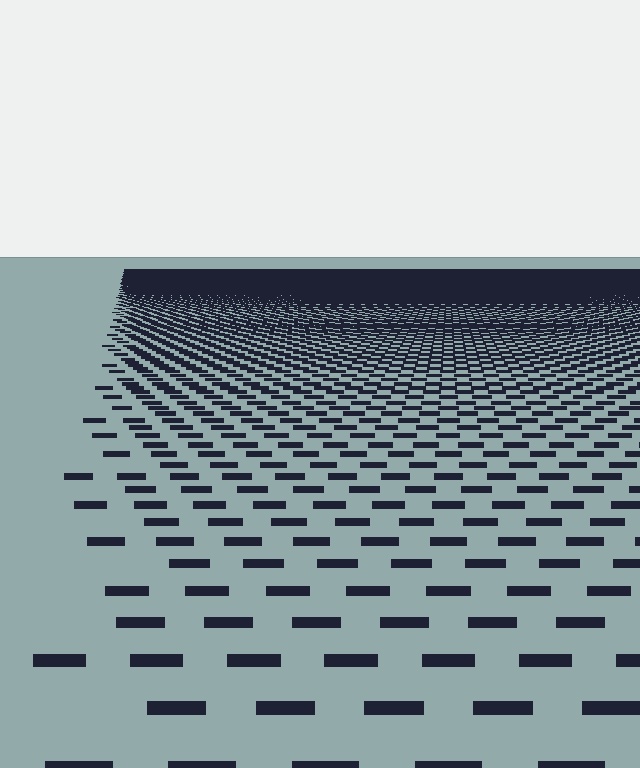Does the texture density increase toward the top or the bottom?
Density increases toward the top.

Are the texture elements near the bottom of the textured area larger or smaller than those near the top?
Larger. Near the bottom, elements are closer to the viewer and appear at a bigger on-screen size.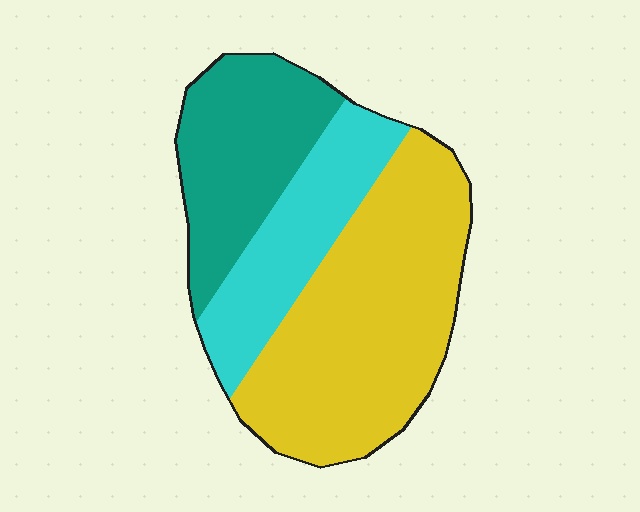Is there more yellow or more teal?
Yellow.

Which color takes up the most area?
Yellow, at roughly 50%.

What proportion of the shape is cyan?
Cyan takes up less than a quarter of the shape.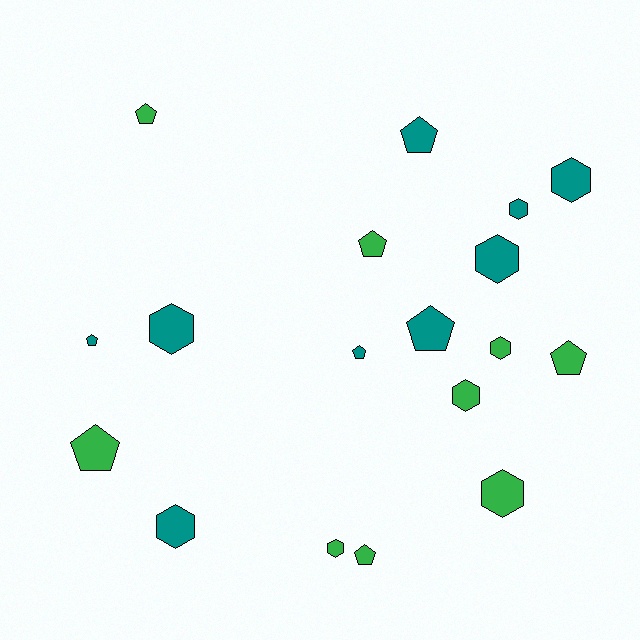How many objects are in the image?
There are 18 objects.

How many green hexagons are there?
There are 4 green hexagons.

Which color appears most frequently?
Teal, with 9 objects.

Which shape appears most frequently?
Hexagon, with 9 objects.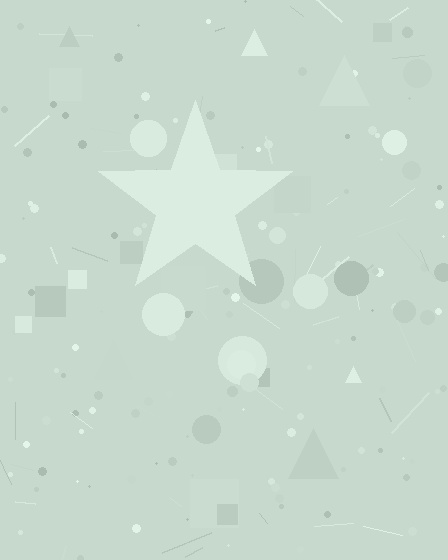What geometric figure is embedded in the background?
A star is embedded in the background.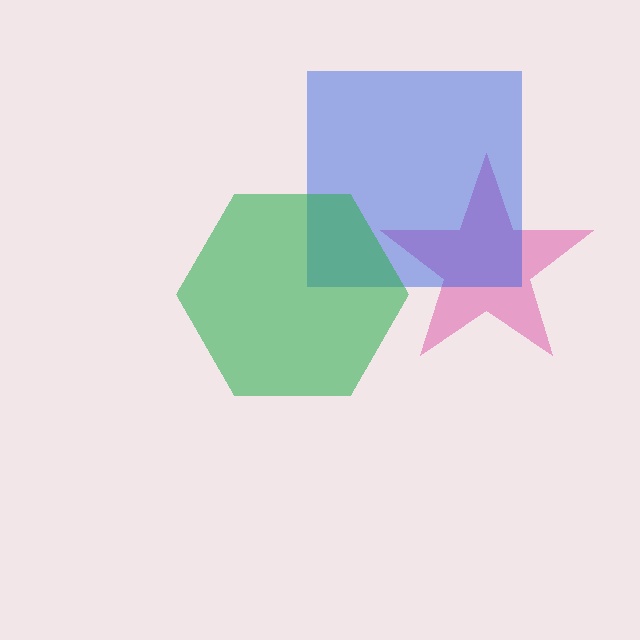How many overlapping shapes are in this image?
There are 3 overlapping shapes in the image.